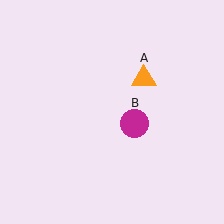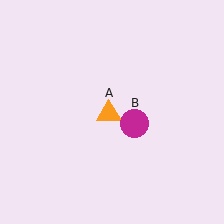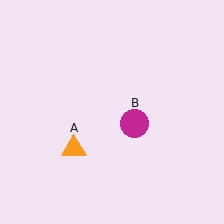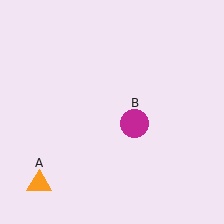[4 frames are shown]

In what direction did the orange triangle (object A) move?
The orange triangle (object A) moved down and to the left.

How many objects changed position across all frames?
1 object changed position: orange triangle (object A).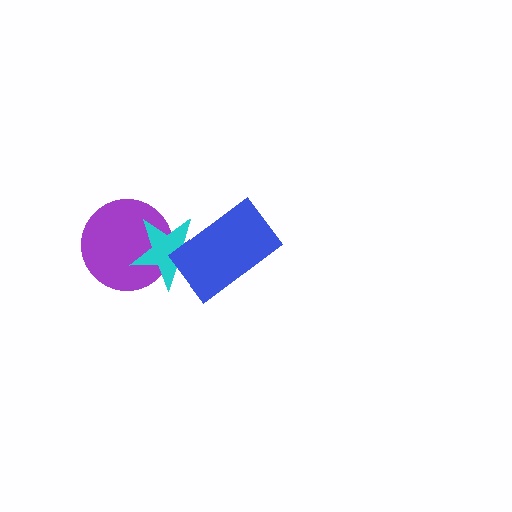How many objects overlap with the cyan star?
2 objects overlap with the cyan star.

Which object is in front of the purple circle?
The cyan star is in front of the purple circle.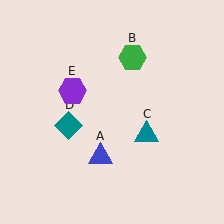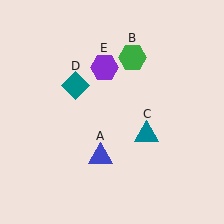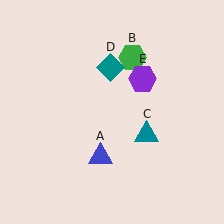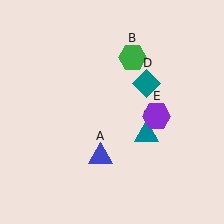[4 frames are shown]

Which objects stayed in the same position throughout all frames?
Blue triangle (object A) and green hexagon (object B) and teal triangle (object C) remained stationary.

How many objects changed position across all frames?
2 objects changed position: teal diamond (object D), purple hexagon (object E).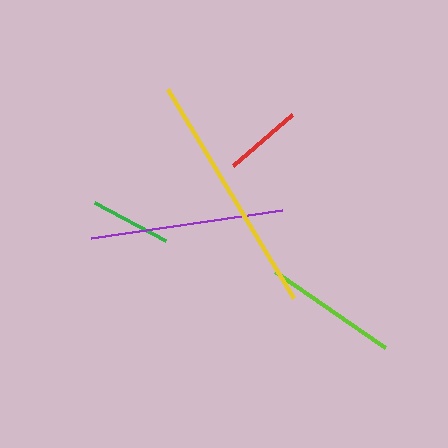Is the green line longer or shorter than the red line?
The green line is longer than the red line.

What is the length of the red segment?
The red segment is approximately 79 pixels long.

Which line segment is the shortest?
The red line is the shortest at approximately 79 pixels.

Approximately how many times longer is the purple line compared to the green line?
The purple line is approximately 2.4 times the length of the green line.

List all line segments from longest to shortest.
From longest to shortest: yellow, purple, lime, green, red.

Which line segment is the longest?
The yellow line is the longest at approximately 244 pixels.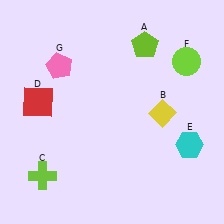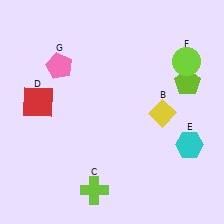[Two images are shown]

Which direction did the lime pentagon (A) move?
The lime pentagon (A) moved right.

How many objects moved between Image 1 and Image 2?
2 objects moved between the two images.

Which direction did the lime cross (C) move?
The lime cross (C) moved right.